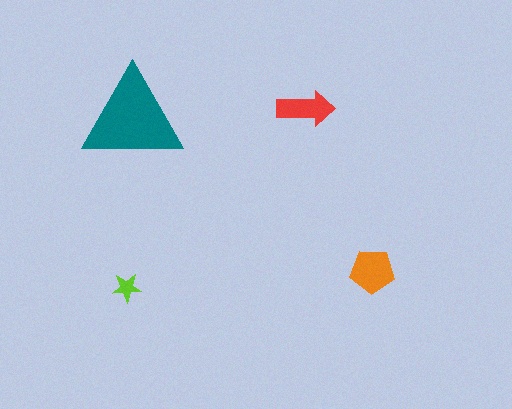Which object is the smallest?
The lime star.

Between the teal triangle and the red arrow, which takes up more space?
The teal triangle.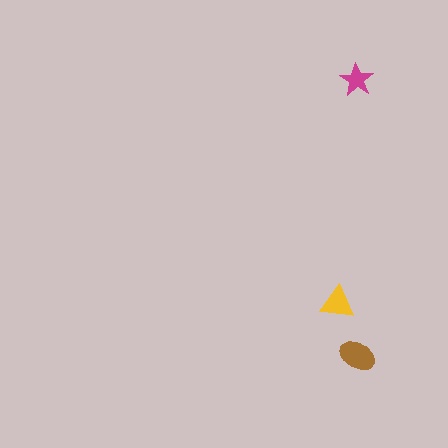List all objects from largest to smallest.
The brown ellipse, the yellow triangle, the magenta star.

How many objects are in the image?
There are 3 objects in the image.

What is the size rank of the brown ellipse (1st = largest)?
1st.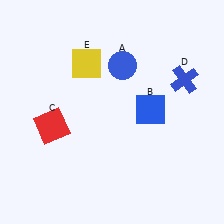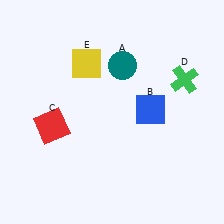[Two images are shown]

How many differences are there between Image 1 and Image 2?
There are 2 differences between the two images.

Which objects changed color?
A changed from blue to teal. D changed from blue to green.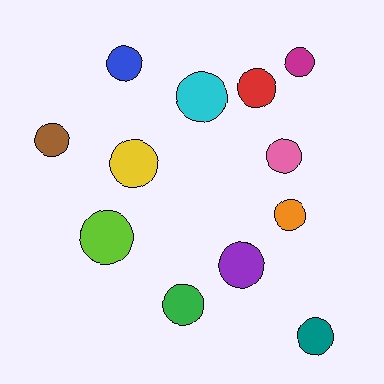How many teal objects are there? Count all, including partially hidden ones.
There is 1 teal object.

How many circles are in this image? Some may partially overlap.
There are 12 circles.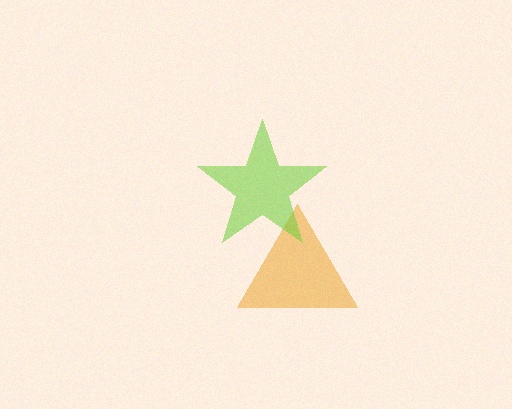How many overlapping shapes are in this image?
There are 2 overlapping shapes in the image.